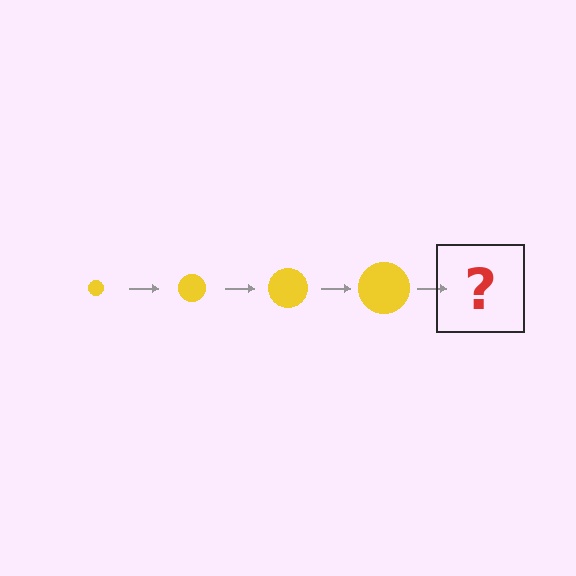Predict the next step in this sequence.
The next step is a yellow circle, larger than the previous one.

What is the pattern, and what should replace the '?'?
The pattern is that the circle gets progressively larger each step. The '?' should be a yellow circle, larger than the previous one.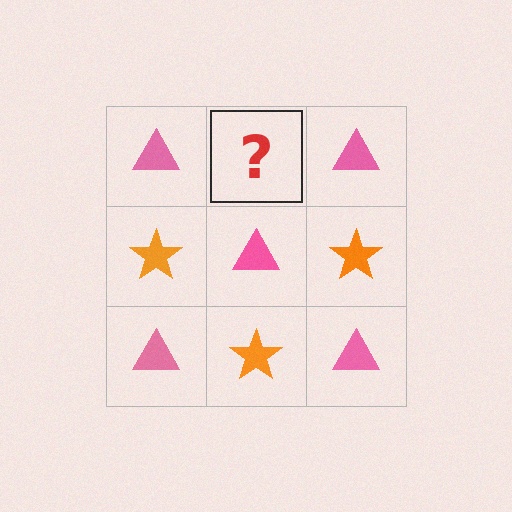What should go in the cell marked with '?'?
The missing cell should contain an orange star.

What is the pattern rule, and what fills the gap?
The rule is that it alternates pink triangle and orange star in a checkerboard pattern. The gap should be filled with an orange star.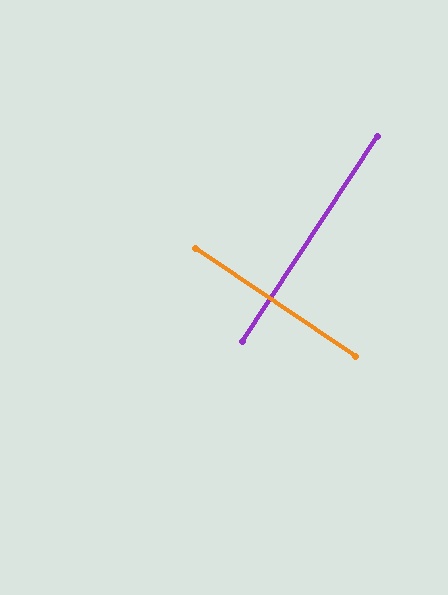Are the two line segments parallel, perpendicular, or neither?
Perpendicular — they meet at approximately 89°.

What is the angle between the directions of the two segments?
Approximately 89 degrees.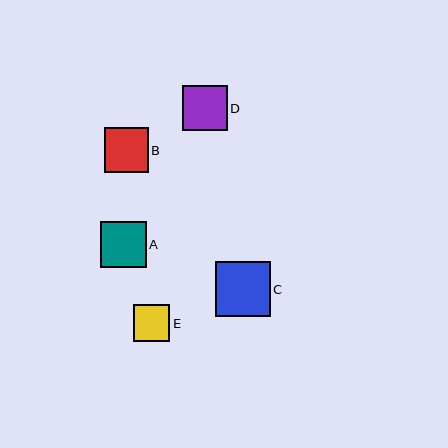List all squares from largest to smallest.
From largest to smallest: C, A, D, B, E.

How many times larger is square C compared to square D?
Square C is approximately 1.2 times the size of square D.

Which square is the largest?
Square C is the largest with a size of approximately 55 pixels.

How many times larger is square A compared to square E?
Square A is approximately 1.3 times the size of square E.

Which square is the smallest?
Square E is the smallest with a size of approximately 36 pixels.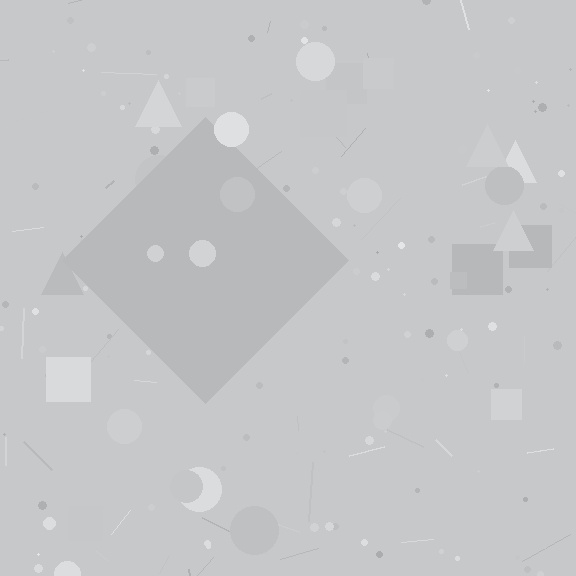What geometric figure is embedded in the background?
A diamond is embedded in the background.